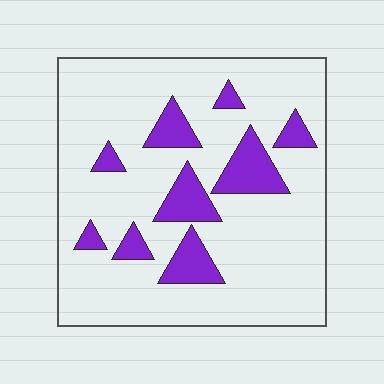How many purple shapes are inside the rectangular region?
9.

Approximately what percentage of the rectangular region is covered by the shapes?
Approximately 15%.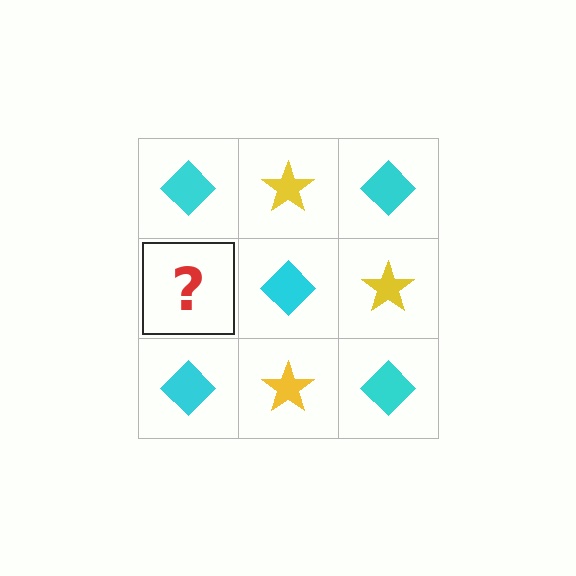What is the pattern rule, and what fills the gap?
The rule is that it alternates cyan diamond and yellow star in a checkerboard pattern. The gap should be filled with a yellow star.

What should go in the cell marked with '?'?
The missing cell should contain a yellow star.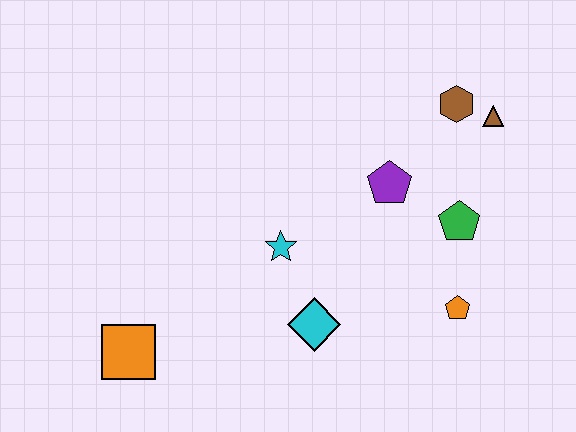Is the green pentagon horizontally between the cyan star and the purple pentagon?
No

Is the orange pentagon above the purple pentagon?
No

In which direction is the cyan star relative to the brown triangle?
The cyan star is to the left of the brown triangle.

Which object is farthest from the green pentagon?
The orange square is farthest from the green pentagon.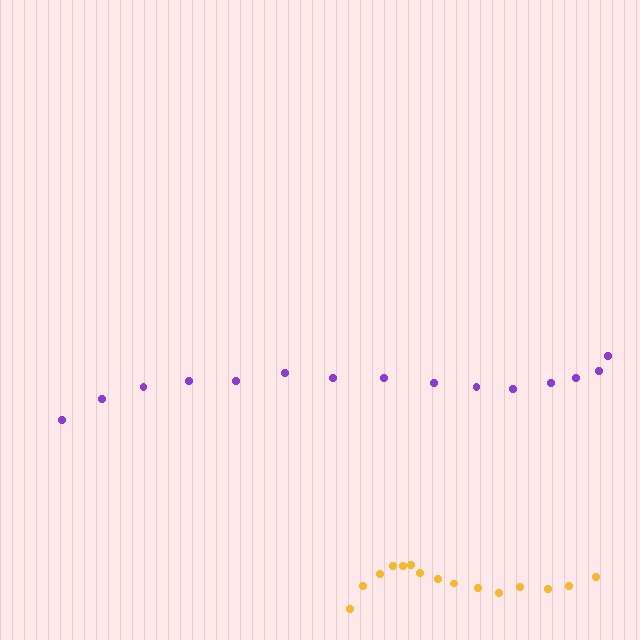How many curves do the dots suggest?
There are 2 distinct paths.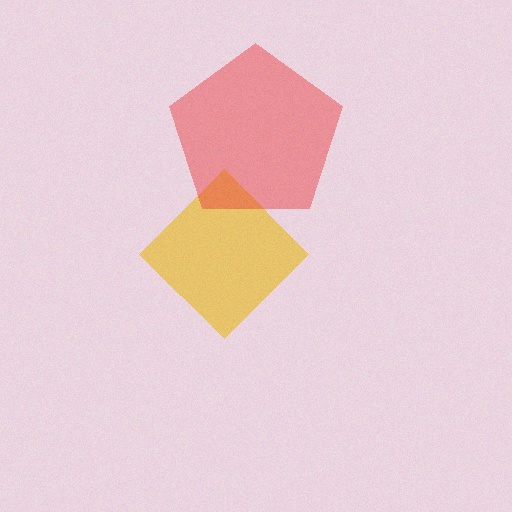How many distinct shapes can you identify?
There are 2 distinct shapes: a yellow diamond, a red pentagon.